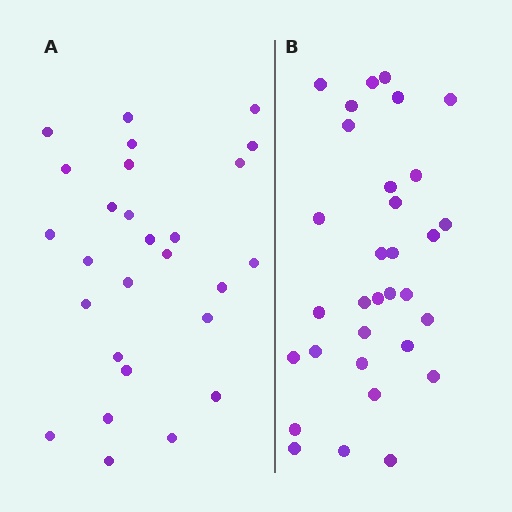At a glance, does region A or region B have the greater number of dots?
Region B (the right region) has more dots.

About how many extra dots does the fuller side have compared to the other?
Region B has about 5 more dots than region A.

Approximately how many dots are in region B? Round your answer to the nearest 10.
About 30 dots. (The exact count is 32, which rounds to 30.)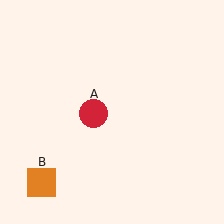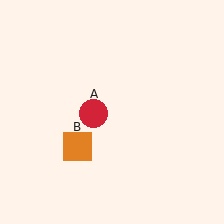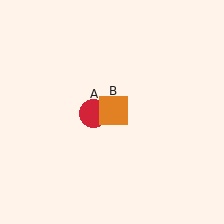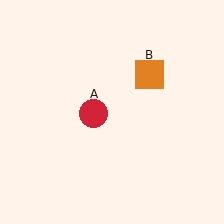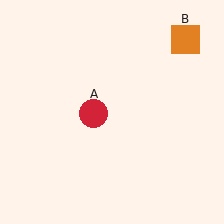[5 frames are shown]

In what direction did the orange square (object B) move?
The orange square (object B) moved up and to the right.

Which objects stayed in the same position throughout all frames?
Red circle (object A) remained stationary.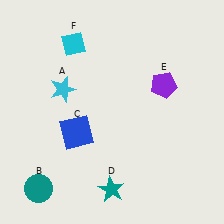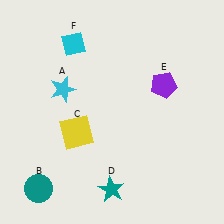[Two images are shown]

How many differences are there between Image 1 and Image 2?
There is 1 difference between the two images.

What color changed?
The square (C) changed from blue in Image 1 to yellow in Image 2.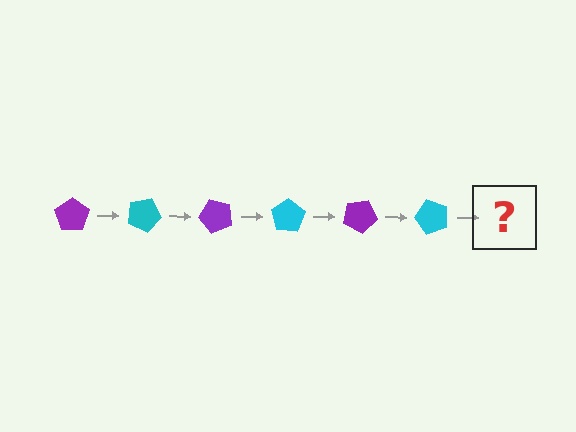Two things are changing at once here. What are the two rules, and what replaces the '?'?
The two rules are that it rotates 25 degrees each step and the color cycles through purple and cyan. The '?' should be a purple pentagon, rotated 150 degrees from the start.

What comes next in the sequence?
The next element should be a purple pentagon, rotated 150 degrees from the start.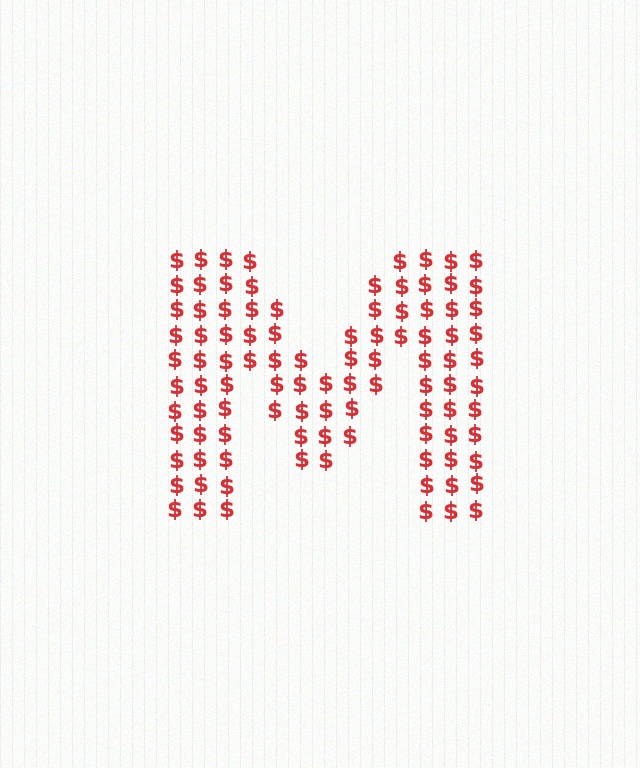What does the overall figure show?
The overall figure shows the letter M.